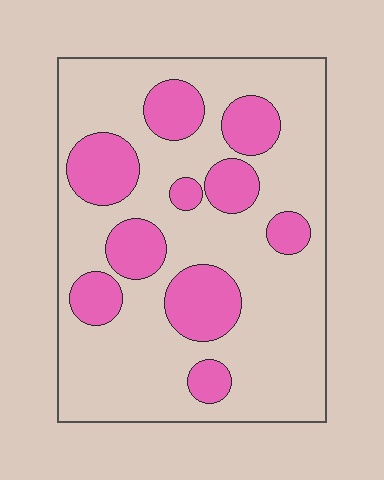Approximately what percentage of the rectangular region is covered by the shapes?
Approximately 25%.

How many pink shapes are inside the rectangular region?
10.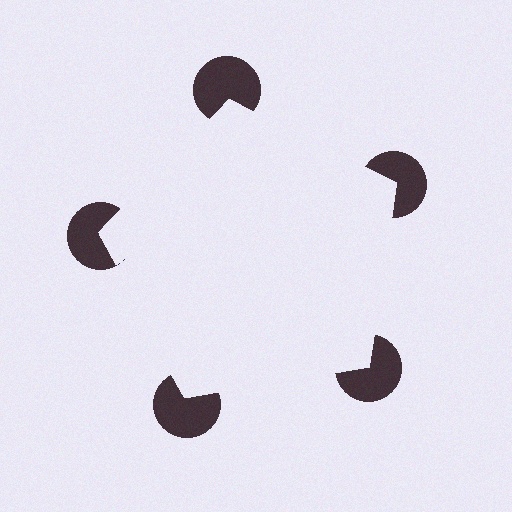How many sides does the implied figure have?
5 sides.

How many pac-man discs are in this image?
There are 5 — one at each vertex of the illusory pentagon.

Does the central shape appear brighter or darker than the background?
It typically appears slightly brighter than the background, even though no actual brightness change is drawn.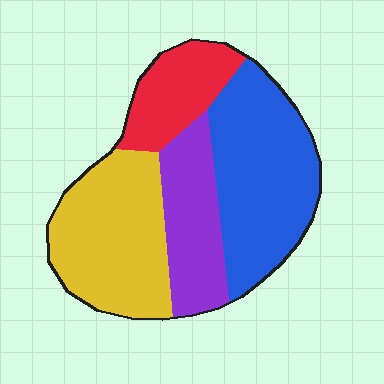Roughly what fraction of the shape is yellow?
Yellow covers 31% of the shape.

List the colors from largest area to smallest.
From largest to smallest: blue, yellow, purple, red.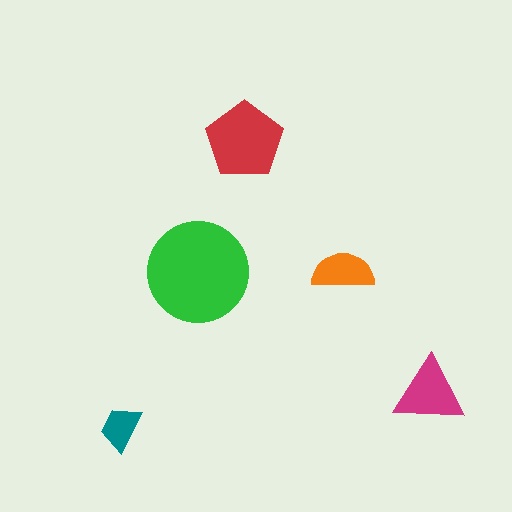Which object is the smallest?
The teal trapezoid.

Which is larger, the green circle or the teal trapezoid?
The green circle.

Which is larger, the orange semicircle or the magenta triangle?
The magenta triangle.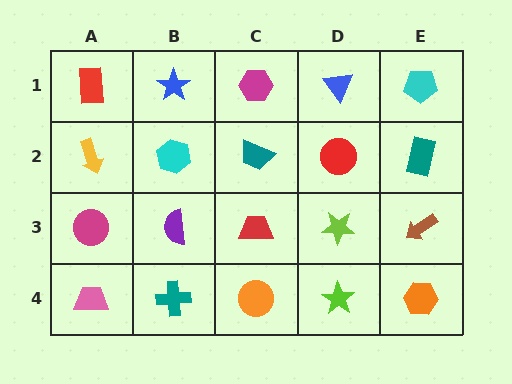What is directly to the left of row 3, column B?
A magenta circle.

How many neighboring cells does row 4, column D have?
3.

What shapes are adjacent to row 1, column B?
A cyan hexagon (row 2, column B), a red rectangle (row 1, column A), a magenta hexagon (row 1, column C).